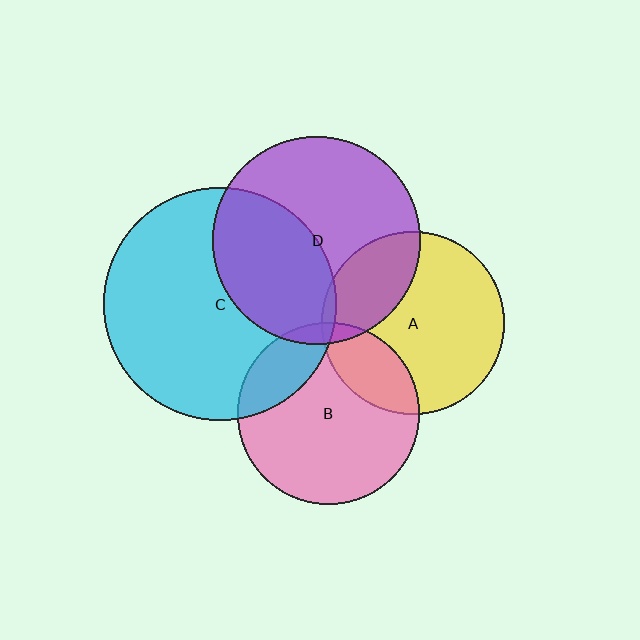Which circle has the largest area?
Circle C (cyan).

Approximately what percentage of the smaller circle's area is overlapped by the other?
Approximately 25%.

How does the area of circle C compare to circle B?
Approximately 1.6 times.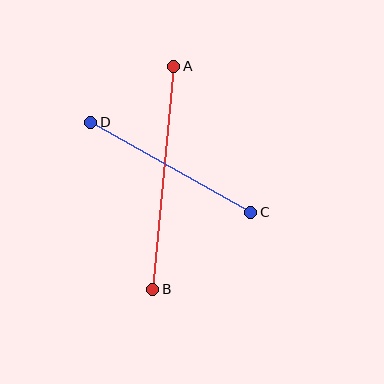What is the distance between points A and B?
The distance is approximately 224 pixels.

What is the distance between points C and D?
The distance is approximately 184 pixels.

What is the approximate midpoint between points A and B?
The midpoint is at approximately (163, 178) pixels.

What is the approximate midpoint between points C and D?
The midpoint is at approximately (171, 167) pixels.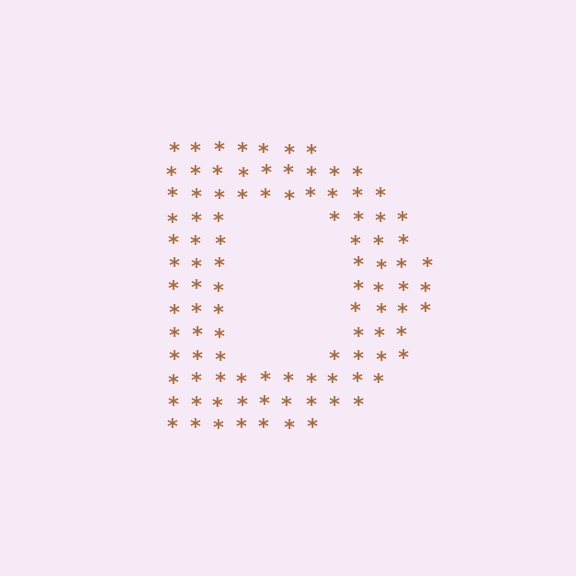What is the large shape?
The large shape is the letter D.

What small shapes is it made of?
It is made of small asterisks.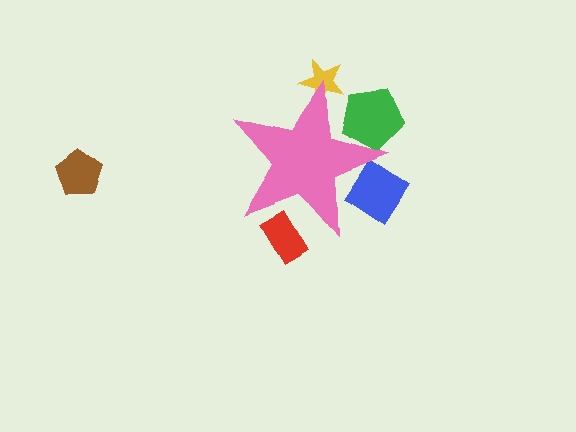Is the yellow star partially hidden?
Yes, the yellow star is partially hidden behind the pink star.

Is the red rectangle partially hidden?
Yes, the red rectangle is partially hidden behind the pink star.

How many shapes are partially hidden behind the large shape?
4 shapes are partially hidden.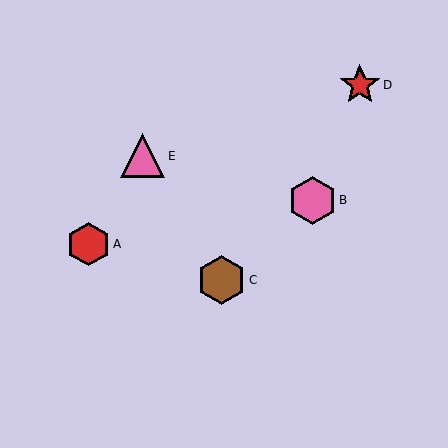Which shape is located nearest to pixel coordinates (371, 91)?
The red star (labeled D) at (360, 85) is nearest to that location.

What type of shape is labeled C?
Shape C is a brown hexagon.